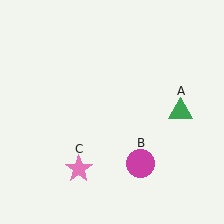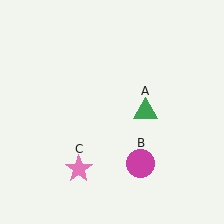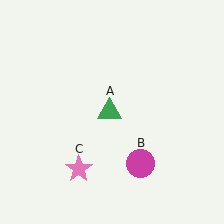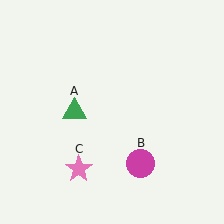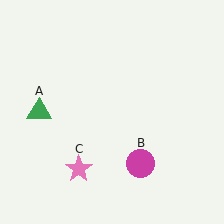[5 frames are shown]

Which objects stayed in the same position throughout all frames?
Magenta circle (object B) and pink star (object C) remained stationary.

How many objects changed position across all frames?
1 object changed position: green triangle (object A).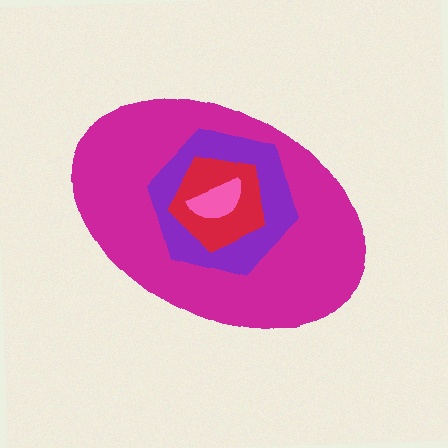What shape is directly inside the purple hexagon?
The red pentagon.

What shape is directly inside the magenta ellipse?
The purple hexagon.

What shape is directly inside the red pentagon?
The pink semicircle.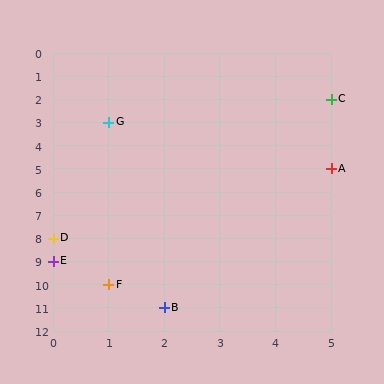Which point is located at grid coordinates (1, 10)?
Point F is at (1, 10).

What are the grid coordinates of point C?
Point C is at grid coordinates (5, 2).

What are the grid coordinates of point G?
Point G is at grid coordinates (1, 3).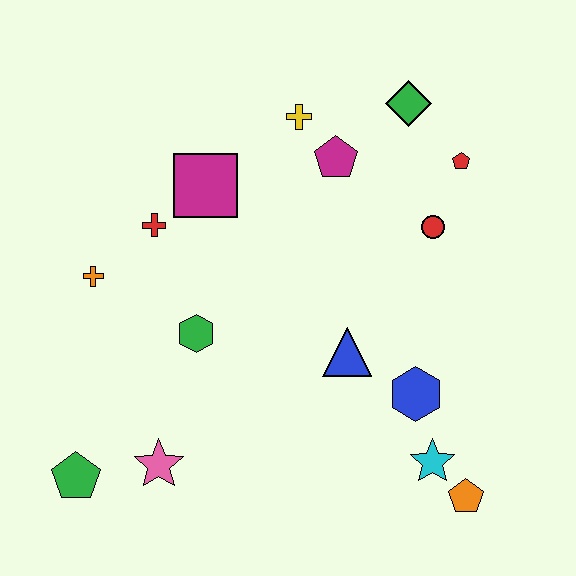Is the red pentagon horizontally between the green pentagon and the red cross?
No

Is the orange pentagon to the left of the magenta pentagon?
No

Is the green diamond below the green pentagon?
No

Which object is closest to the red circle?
The red pentagon is closest to the red circle.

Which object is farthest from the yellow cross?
The green pentagon is farthest from the yellow cross.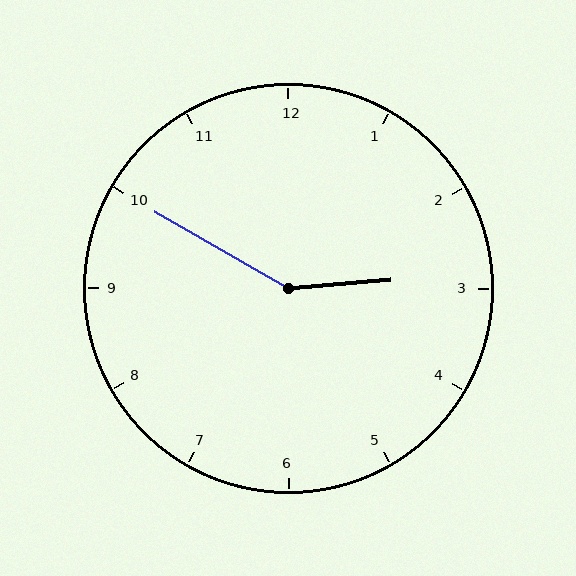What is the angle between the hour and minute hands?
Approximately 145 degrees.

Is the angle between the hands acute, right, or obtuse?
It is obtuse.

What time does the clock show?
2:50.